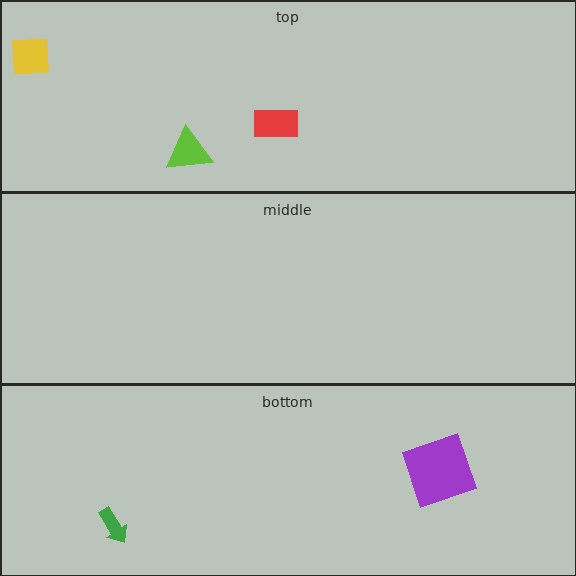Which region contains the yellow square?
The top region.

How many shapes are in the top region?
3.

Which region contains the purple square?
The bottom region.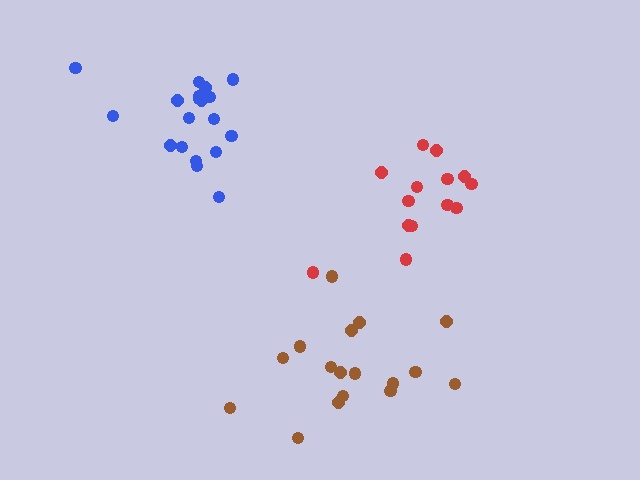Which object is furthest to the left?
The blue cluster is leftmost.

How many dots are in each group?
Group 1: 14 dots, Group 2: 19 dots, Group 3: 17 dots (50 total).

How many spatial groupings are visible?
There are 3 spatial groupings.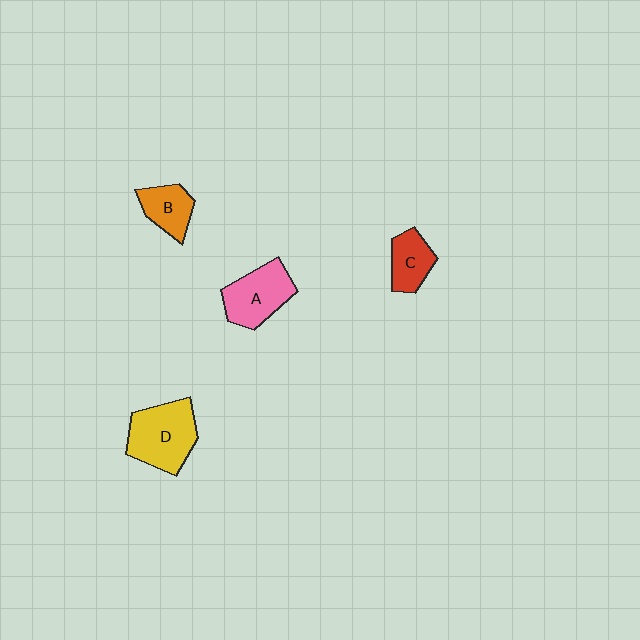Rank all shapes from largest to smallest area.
From largest to smallest: D (yellow), A (pink), B (orange), C (red).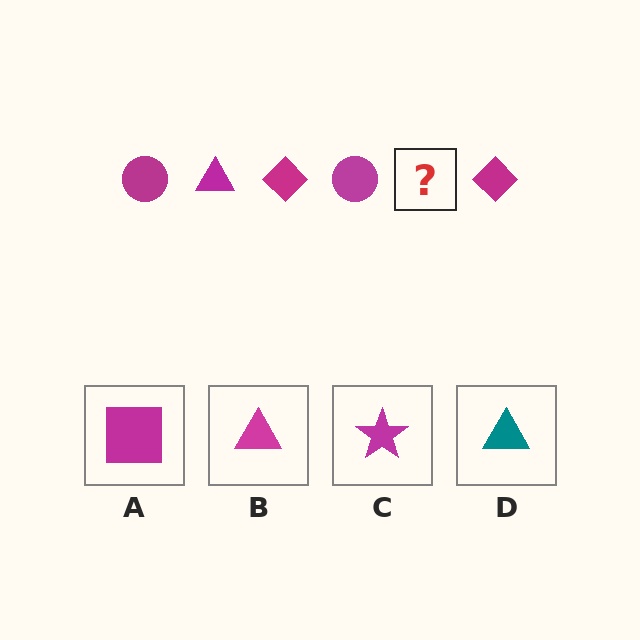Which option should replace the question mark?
Option B.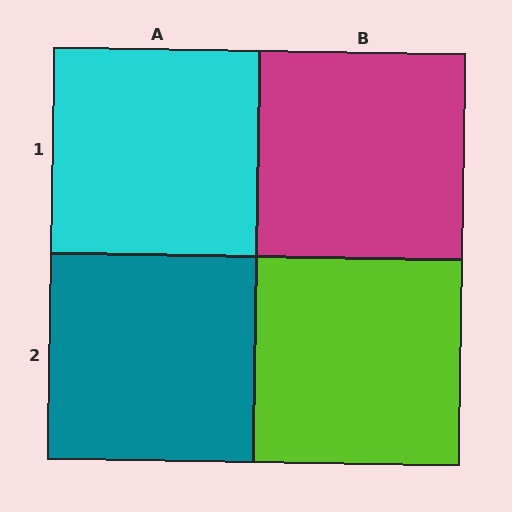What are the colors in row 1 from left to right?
Cyan, magenta.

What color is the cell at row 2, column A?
Teal.